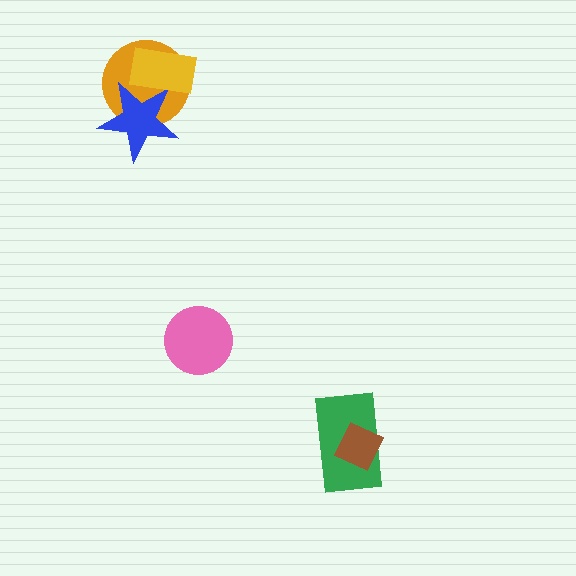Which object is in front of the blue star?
The yellow rectangle is in front of the blue star.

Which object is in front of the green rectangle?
The brown diamond is in front of the green rectangle.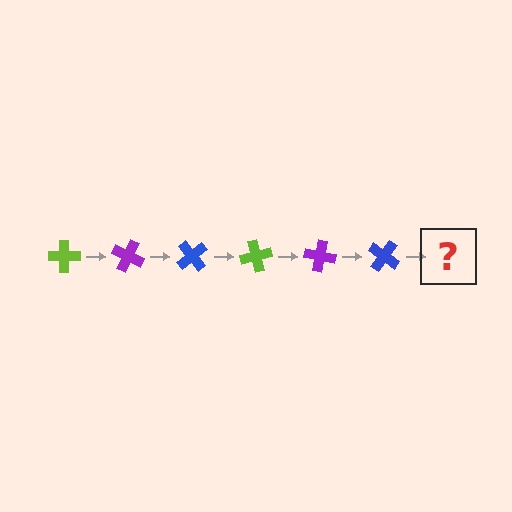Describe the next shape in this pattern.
It should be a lime cross, rotated 150 degrees from the start.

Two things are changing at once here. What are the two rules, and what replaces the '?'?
The two rules are that it rotates 25 degrees each step and the color cycles through lime, purple, and blue. The '?' should be a lime cross, rotated 150 degrees from the start.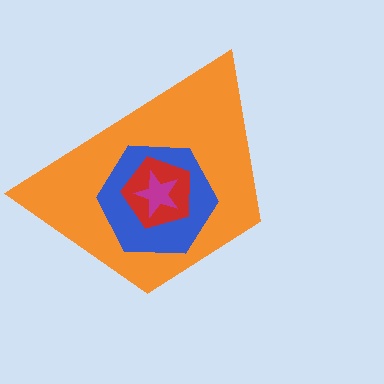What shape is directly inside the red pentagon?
The magenta star.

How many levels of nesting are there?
4.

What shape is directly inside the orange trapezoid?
The blue hexagon.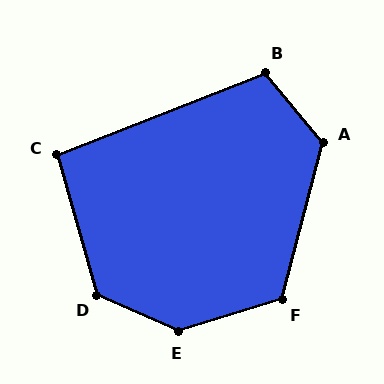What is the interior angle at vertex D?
Approximately 130 degrees (obtuse).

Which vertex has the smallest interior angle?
C, at approximately 96 degrees.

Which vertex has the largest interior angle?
E, at approximately 139 degrees.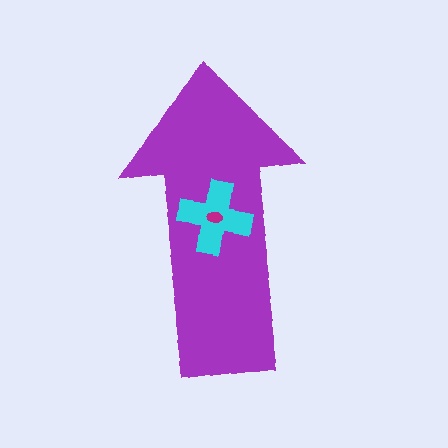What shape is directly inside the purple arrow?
The cyan cross.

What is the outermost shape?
The purple arrow.